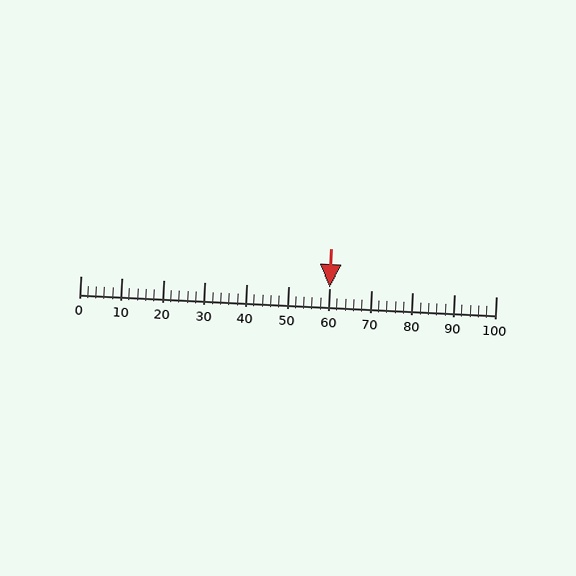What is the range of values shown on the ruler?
The ruler shows values from 0 to 100.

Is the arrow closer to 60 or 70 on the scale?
The arrow is closer to 60.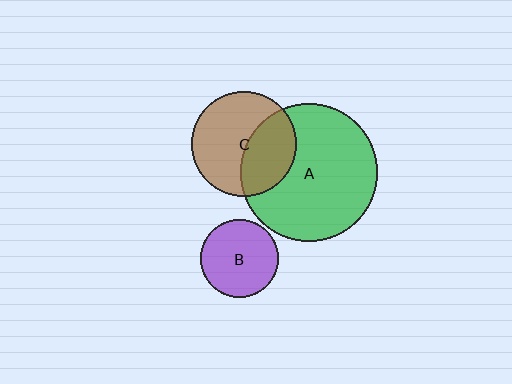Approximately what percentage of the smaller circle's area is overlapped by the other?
Approximately 40%.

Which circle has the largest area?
Circle A (green).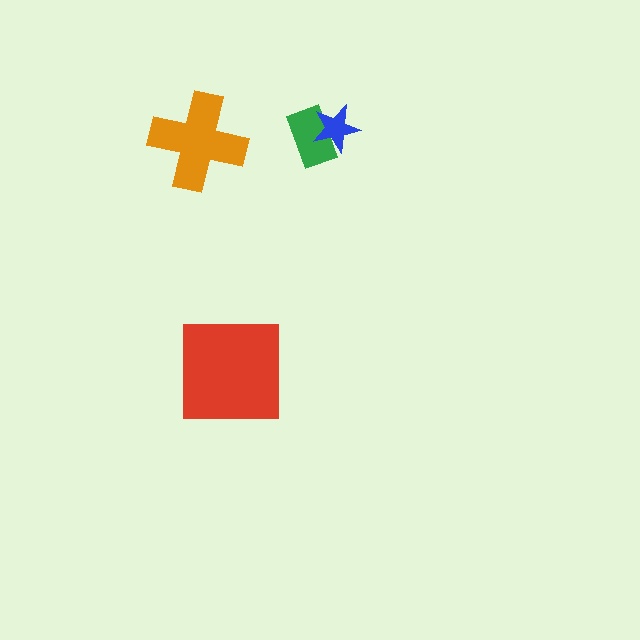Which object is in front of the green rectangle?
The blue star is in front of the green rectangle.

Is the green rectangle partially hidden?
Yes, it is partially covered by another shape.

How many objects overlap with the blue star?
1 object overlaps with the blue star.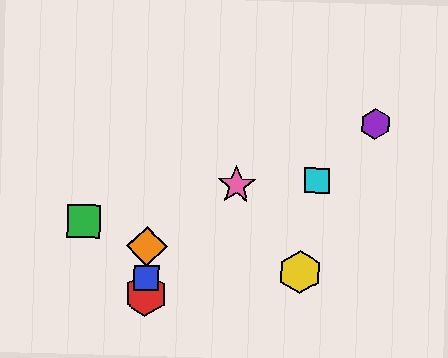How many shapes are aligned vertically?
3 shapes (the red hexagon, the blue square, the orange diamond) are aligned vertically.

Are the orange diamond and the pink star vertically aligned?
No, the orange diamond is at x≈147 and the pink star is at x≈236.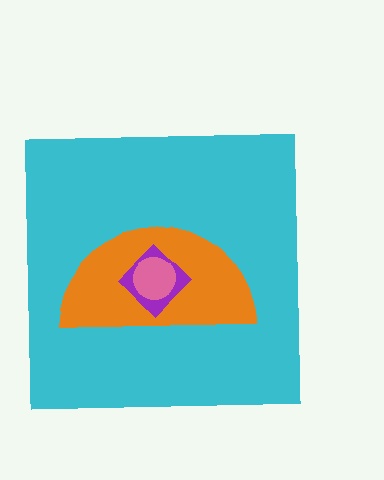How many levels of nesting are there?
4.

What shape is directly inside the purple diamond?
The pink circle.